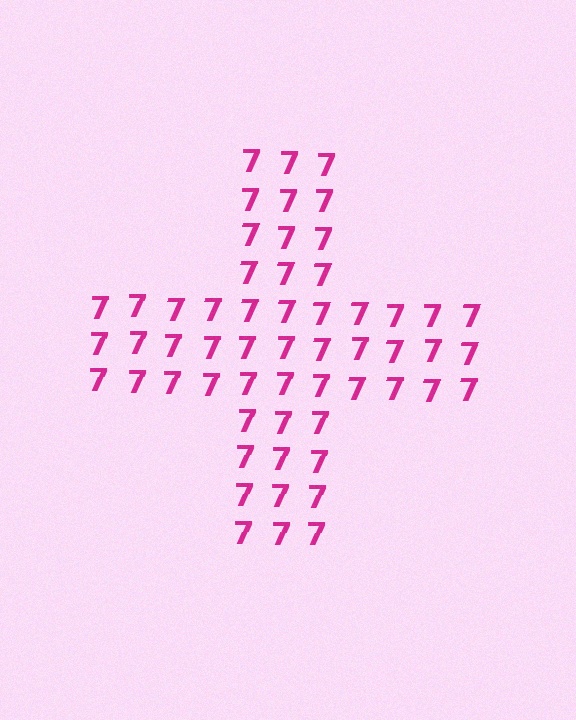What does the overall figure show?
The overall figure shows a cross.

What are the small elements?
The small elements are digit 7's.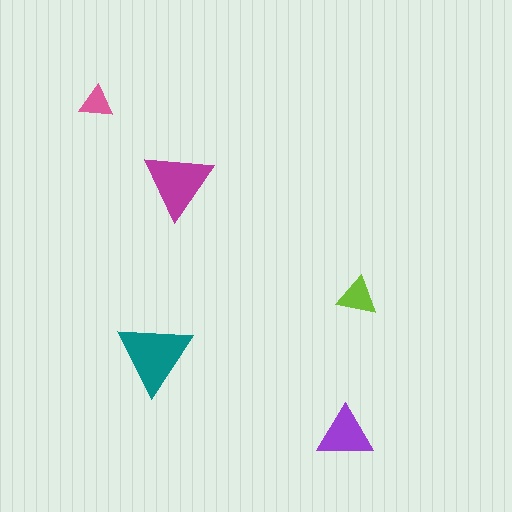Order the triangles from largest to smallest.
the teal one, the magenta one, the purple one, the lime one, the pink one.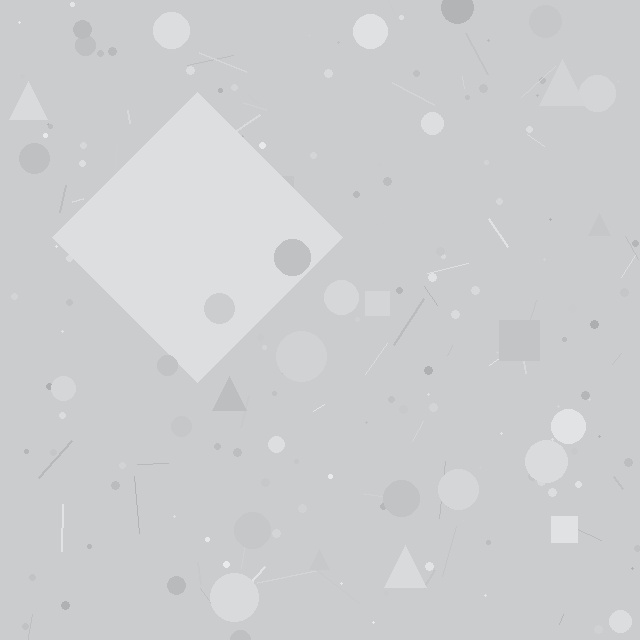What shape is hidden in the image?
A diamond is hidden in the image.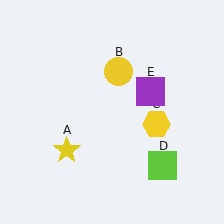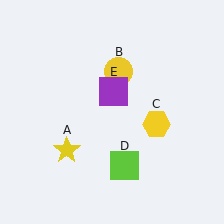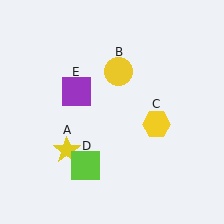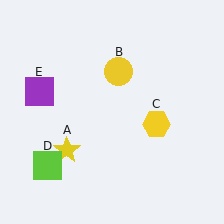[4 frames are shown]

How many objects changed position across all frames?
2 objects changed position: lime square (object D), purple square (object E).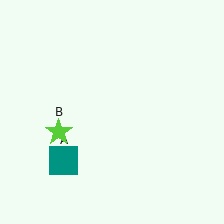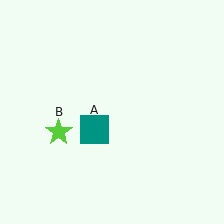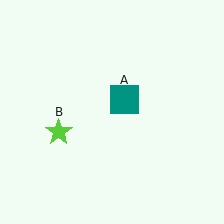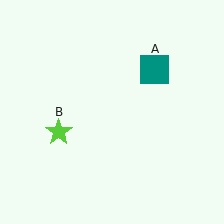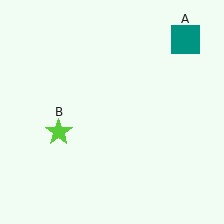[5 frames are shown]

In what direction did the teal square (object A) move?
The teal square (object A) moved up and to the right.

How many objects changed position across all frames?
1 object changed position: teal square (object A).